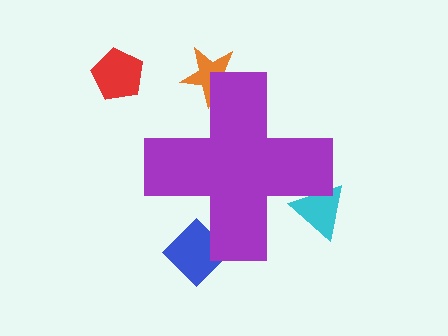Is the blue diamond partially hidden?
Yes, the blue diamond is partially hidden behind the purple cross.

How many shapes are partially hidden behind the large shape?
3 shapes are partially hidden.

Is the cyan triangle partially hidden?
Yes, the cyan triangle is partially hidden behind the purple cross.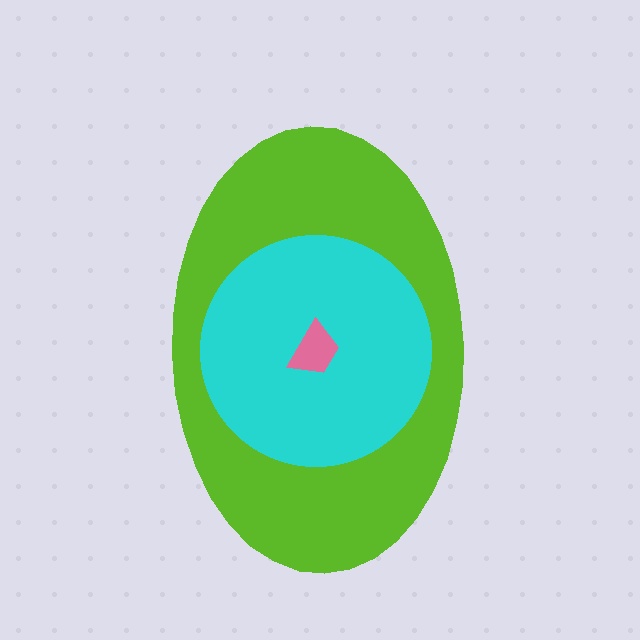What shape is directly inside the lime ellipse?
The cyan circle.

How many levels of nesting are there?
3.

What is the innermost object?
The pink trapezoid.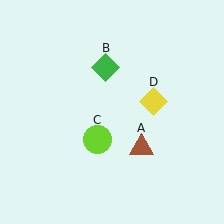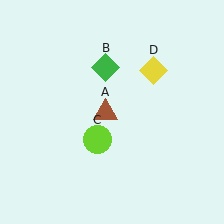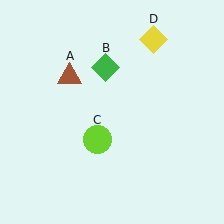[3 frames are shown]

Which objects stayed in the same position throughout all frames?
Green diamond (object B) and lime circle (object C) remained stationary.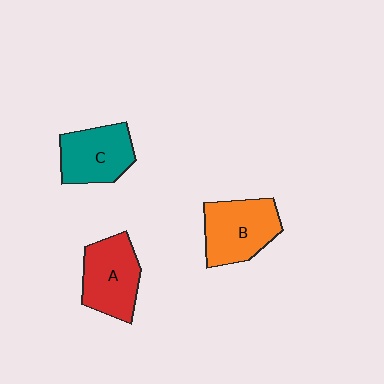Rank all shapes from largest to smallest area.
From largest to smallest: B (orange), A (red), C (teal).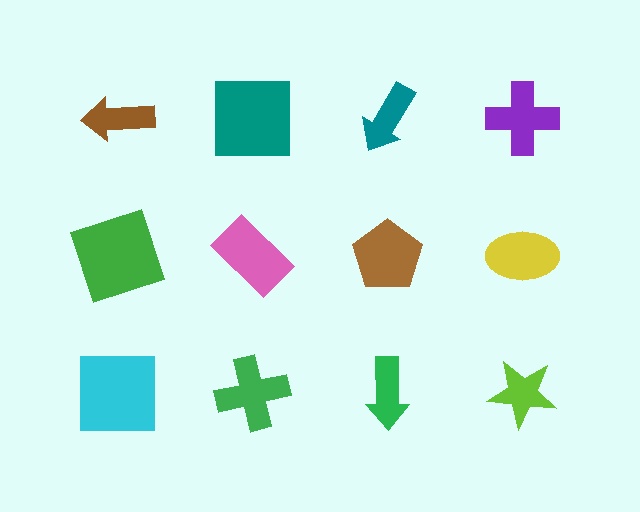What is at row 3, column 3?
A green arrow.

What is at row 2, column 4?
A yellow ellipse.